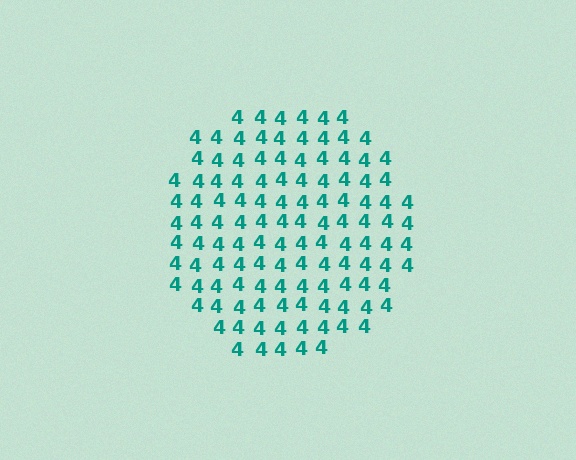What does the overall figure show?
The overall figure shows a circle.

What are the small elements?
The small elements are digit 4's.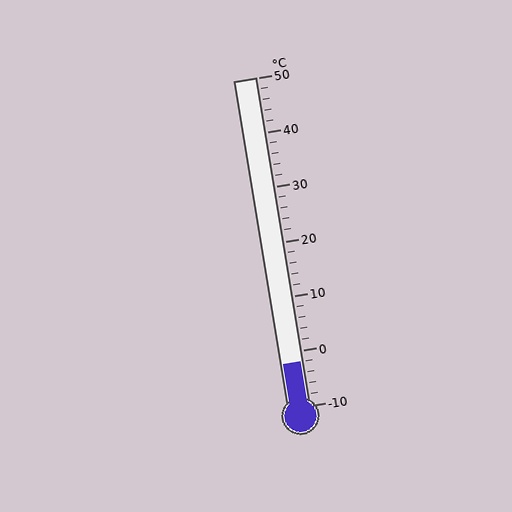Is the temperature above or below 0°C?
The temperature is below 0°C.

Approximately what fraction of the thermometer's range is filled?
The thermometer is filled to approximately 15% of its range.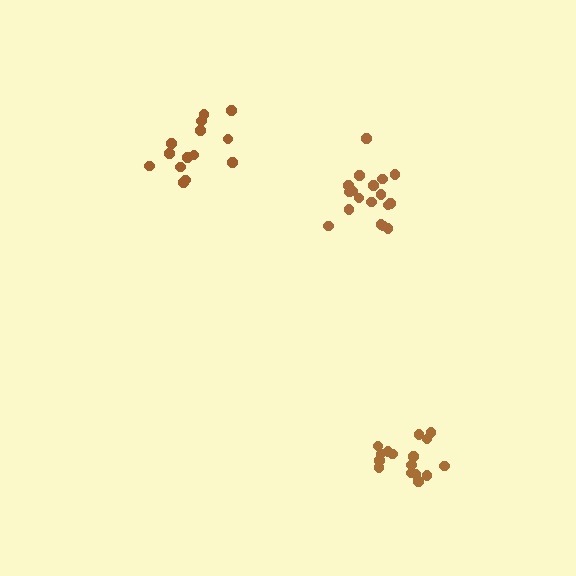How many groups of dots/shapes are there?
There are 3 groups.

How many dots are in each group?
Group 1: 16 dots, Group 2: 18 dots, Group 3: 14 dots (48 total).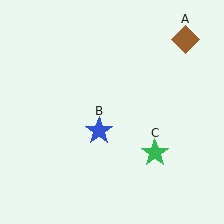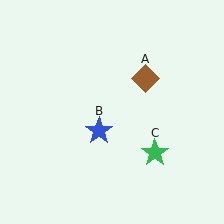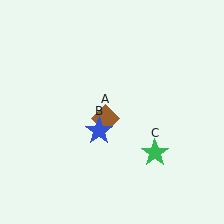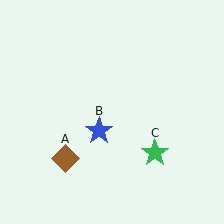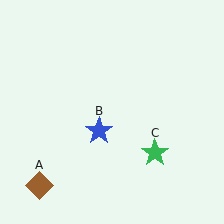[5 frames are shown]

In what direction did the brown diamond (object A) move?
The brown diamond (object A) moved down and to the left.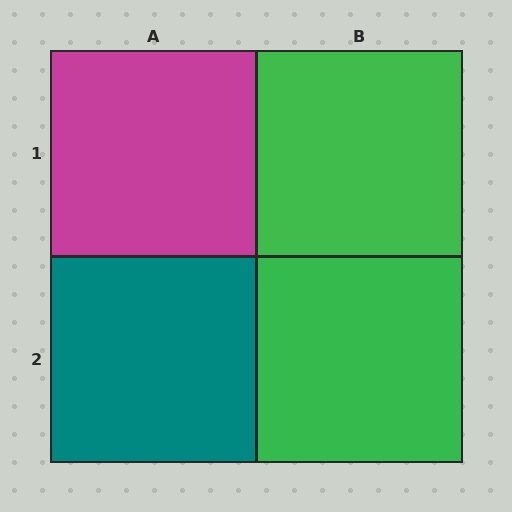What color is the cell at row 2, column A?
Teal.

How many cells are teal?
1 cell is teal.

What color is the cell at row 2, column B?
Green.